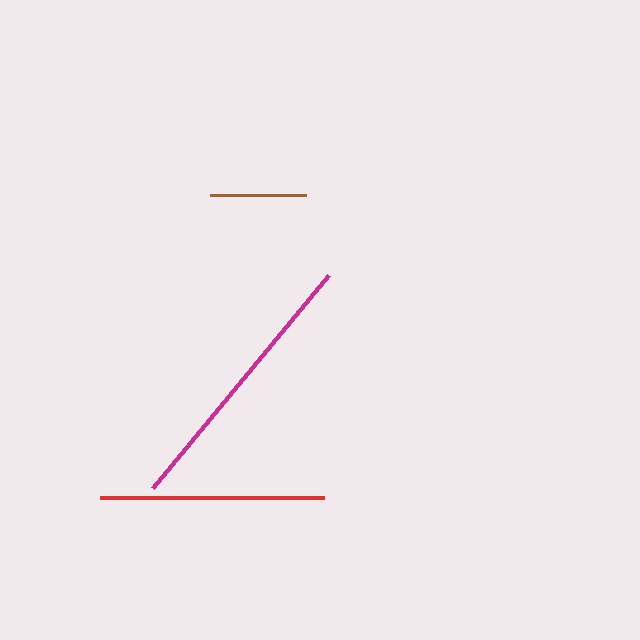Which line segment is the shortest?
The brown line is the shortest at approximately 97 pixels.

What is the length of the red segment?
The red segment is approximately 224 pixels long.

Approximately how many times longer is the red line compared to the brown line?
The red line is approximately 2.3 times the length of the brown line.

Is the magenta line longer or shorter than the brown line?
The magenta line is longer than the brown line.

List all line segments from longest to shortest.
From longest to shortest: magenta, red, brown.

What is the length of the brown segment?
The brown segment is approximately 97 pixels long.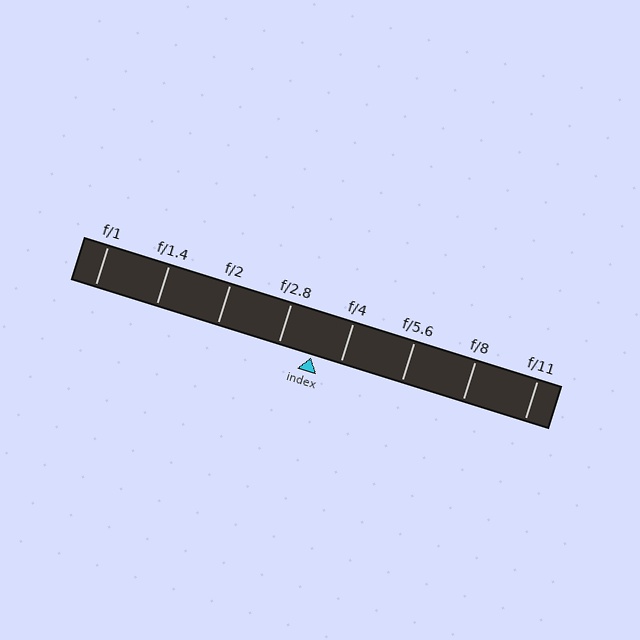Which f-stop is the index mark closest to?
The index mark is closest to f/4.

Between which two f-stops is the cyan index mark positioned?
The index mark is between f/2.8 and f/4.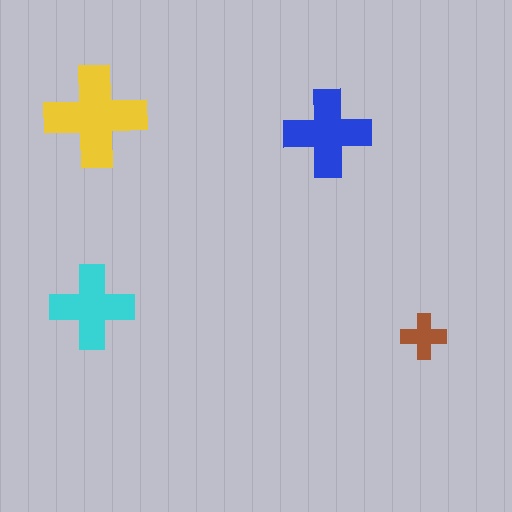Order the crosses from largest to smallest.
the yellow one, the blue one, the cyan one, the brown one.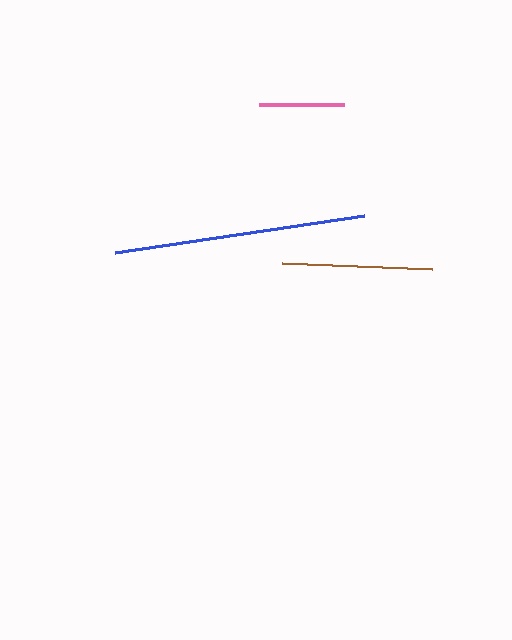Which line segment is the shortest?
The pink line is the shortest at approximately 85 pixels.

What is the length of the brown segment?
The brown segment is approximately 149 pixels long.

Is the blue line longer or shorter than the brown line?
The blue line is longer than the brown line.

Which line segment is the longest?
The blue line is the longest at approximately 252 pixels.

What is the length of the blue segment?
The blue segment is approximately 252 pixels long.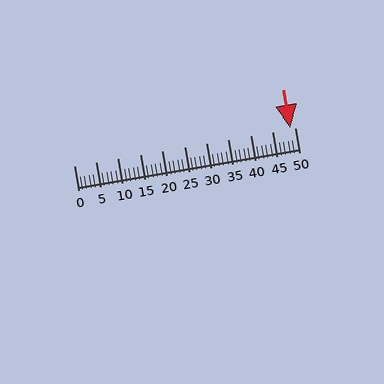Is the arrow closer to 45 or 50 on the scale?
The arrow is closer to 50.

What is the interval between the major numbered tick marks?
The major tick marks are spaced 5 units apart.